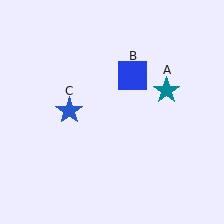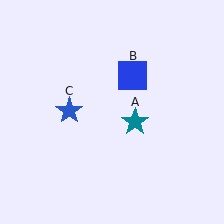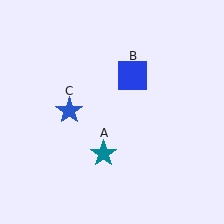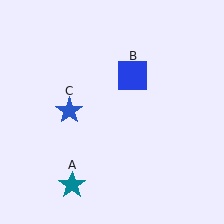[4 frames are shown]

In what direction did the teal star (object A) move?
The teal star (object A) moved down and to the left.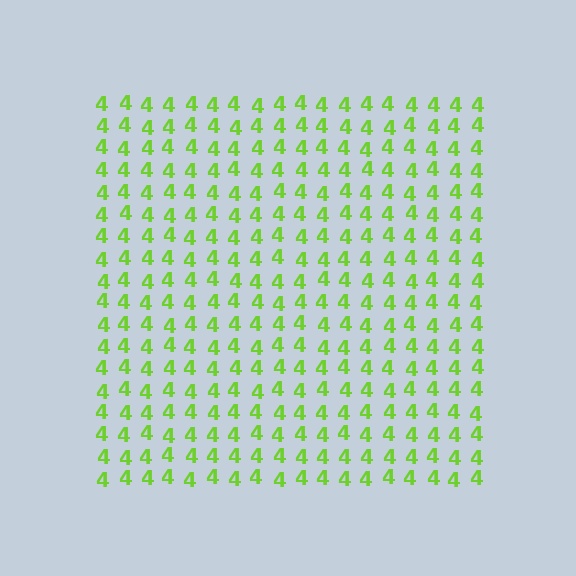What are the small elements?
The small elements are digit 4's.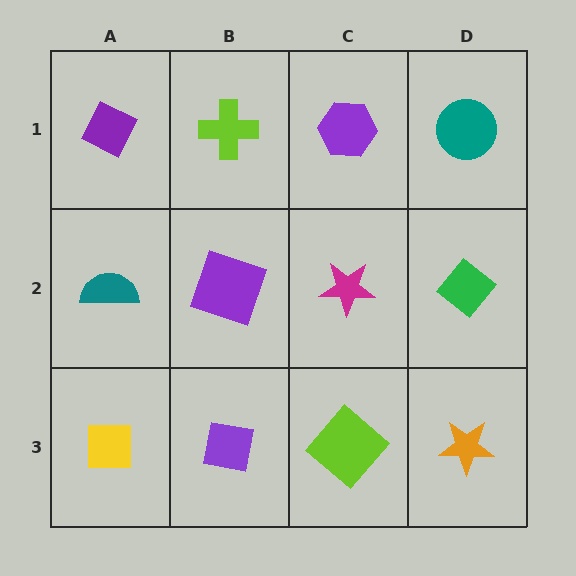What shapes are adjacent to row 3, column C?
A magenta star (row 2, column C), a purple square (row 3, column B), an orange star (row 3, column D).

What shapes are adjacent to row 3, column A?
A teal semicircle (row 2, column A), a purple square (row 3, column B).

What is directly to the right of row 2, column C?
A green diamond.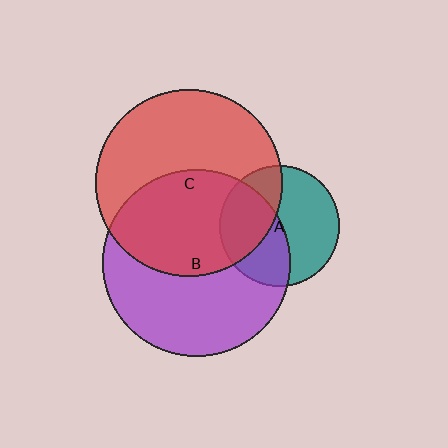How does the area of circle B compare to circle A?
Approximately 2.4 times.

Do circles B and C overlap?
Yes.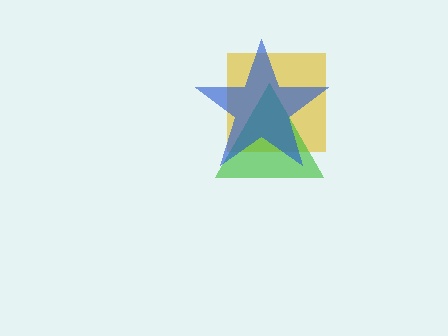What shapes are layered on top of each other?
The layered shapes are: a yellow square, a green triangle, a blue star.